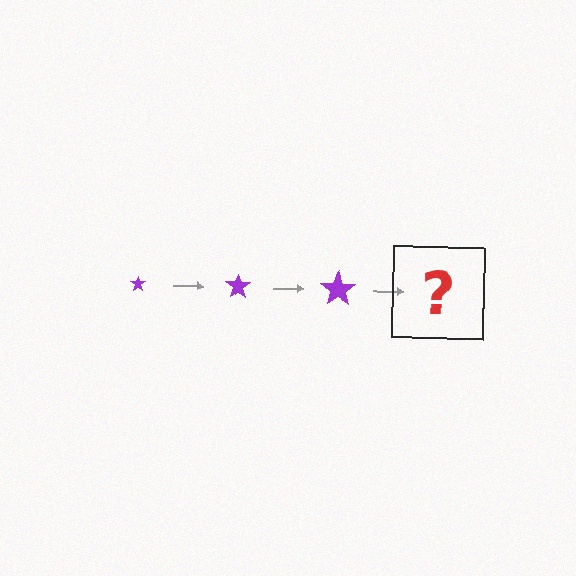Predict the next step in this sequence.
The next step is a purple star, larger than the previous one.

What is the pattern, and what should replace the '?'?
The pattern is that the star gets progressively larger each step. The '?' should be a purple star, larger than the previous one.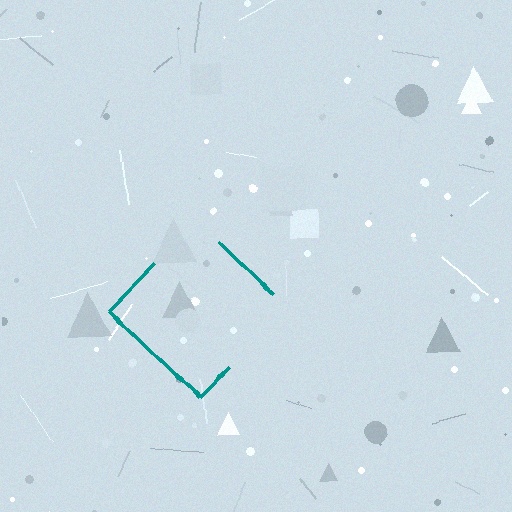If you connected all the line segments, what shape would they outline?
They would outline a diamond.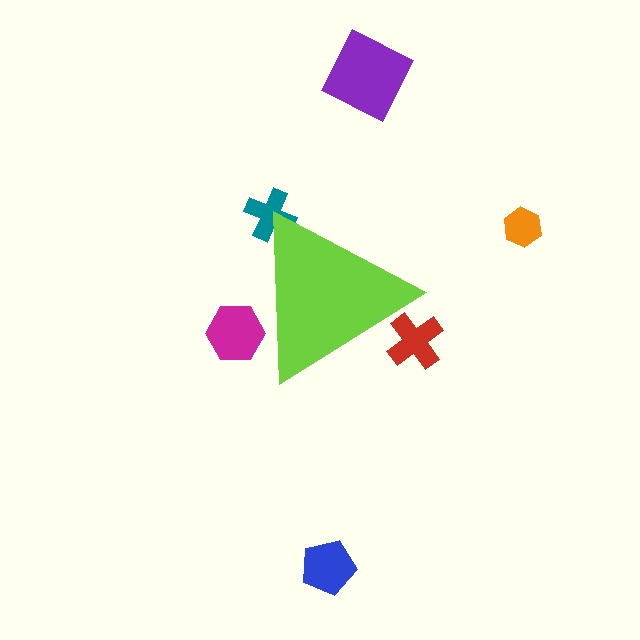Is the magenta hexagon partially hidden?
Yes, the magenta hexagon is partially hidden behind the lime triangle.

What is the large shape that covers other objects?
A lime triangle.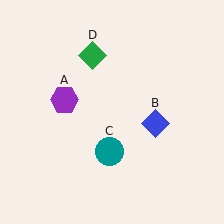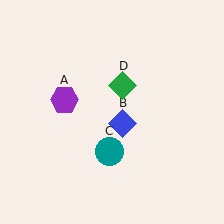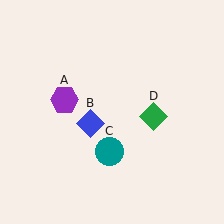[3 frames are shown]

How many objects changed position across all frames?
2 objects changed position: blue diamond (object B), green diamond (object D).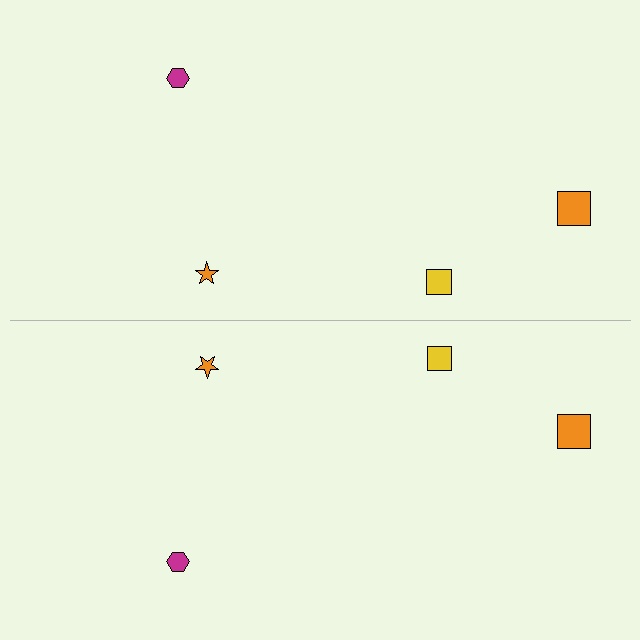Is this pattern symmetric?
Yes, this pattern has bilateral (reflection) symmetry.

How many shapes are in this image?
There are 8 shapes in this image.